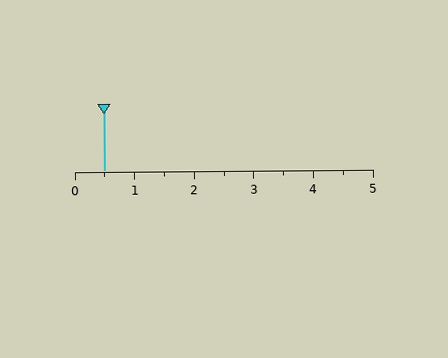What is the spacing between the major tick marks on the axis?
The major ticks are spaced 1 apart.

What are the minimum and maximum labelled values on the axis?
The axis runs from 0 to 5.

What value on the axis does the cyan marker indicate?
The marker indicates approximately 0.5.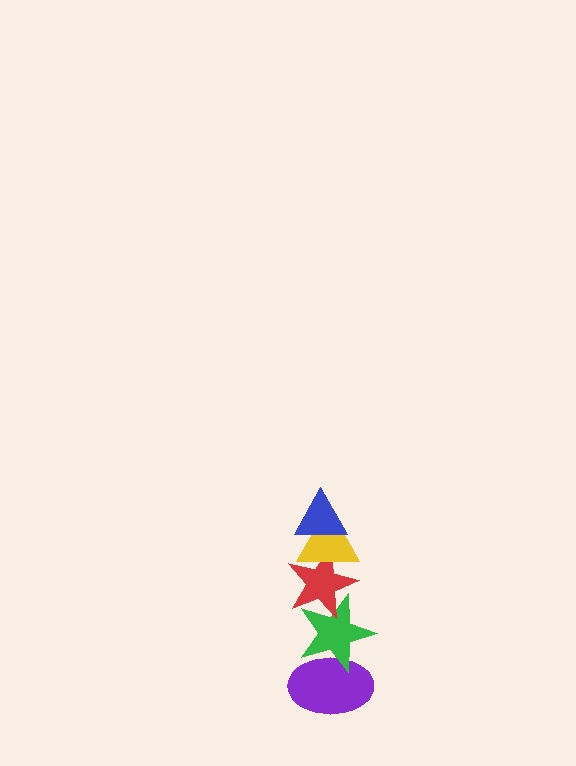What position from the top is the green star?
The green star is 4th from the top.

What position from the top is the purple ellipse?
The purple ellipse is 5th from the top.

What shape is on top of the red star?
The yellow triangle is on top of the red star.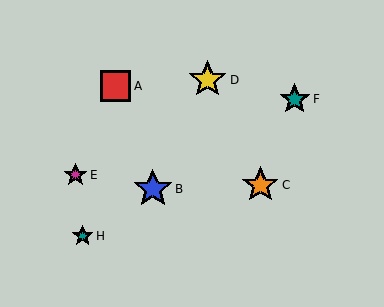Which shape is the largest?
The blue star (labeled B) is the largest.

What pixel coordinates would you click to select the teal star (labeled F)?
Click at (295, 99) to select the teal star F.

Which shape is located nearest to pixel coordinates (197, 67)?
The yellow star (labeled D) at (208, 80) is nearest to that location.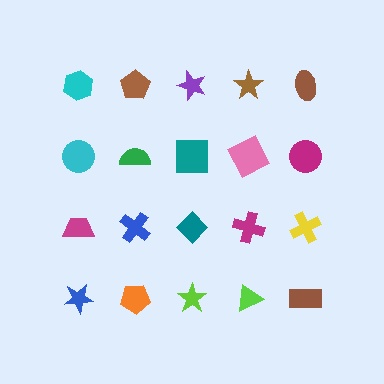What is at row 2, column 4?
A pink square.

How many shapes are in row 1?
5 shapes.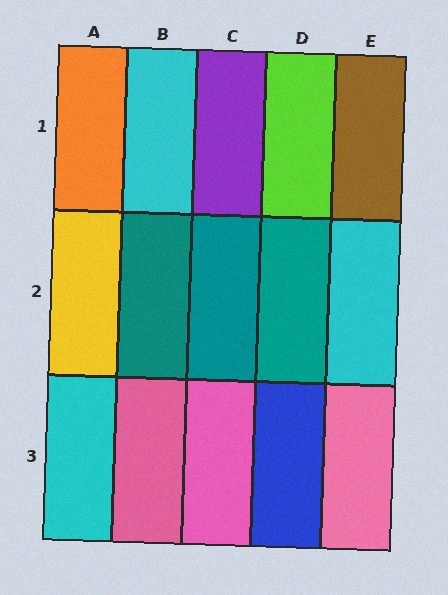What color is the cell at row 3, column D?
Blue.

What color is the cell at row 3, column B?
Pink.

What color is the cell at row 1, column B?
Cyan.